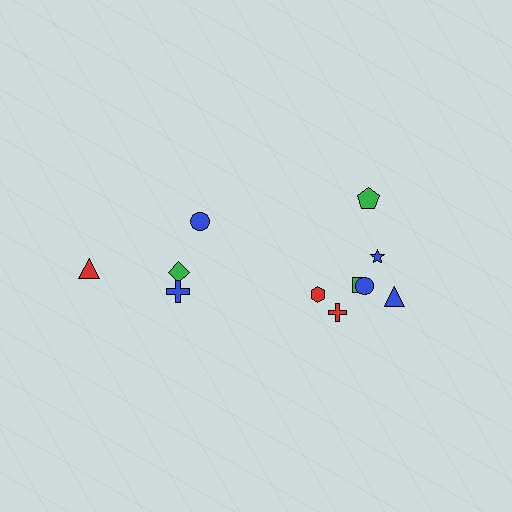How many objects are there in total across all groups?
There are 11 objects.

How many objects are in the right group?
There are 7 objects.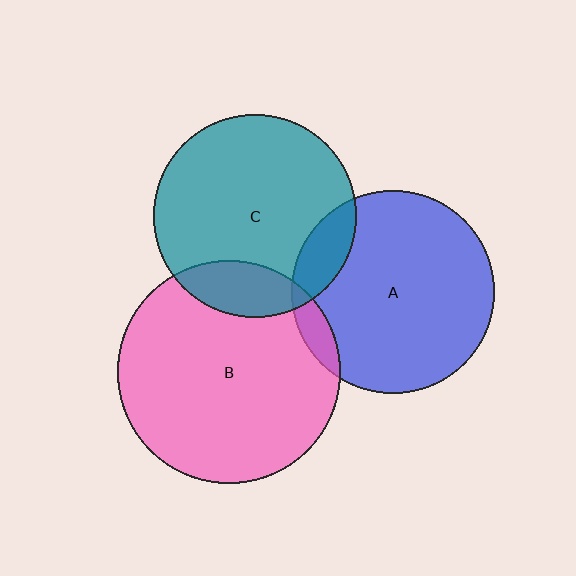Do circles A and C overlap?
Yes.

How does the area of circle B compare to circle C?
Approximately 1.2 times.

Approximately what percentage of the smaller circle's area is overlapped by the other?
Approximately 10%.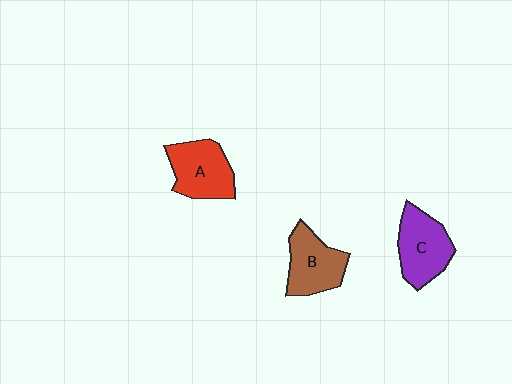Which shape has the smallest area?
Shape B (brown).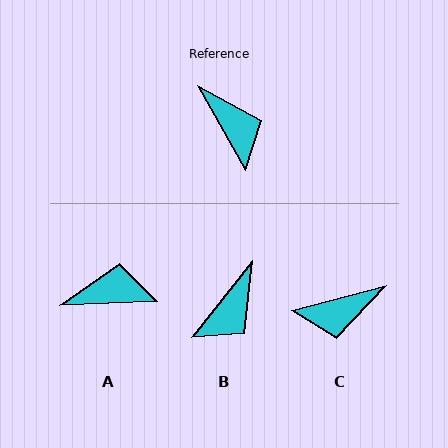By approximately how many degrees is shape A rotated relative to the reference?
Approximately 63 degrees counter-clockwise.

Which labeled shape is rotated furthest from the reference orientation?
C, about 105 degrees away.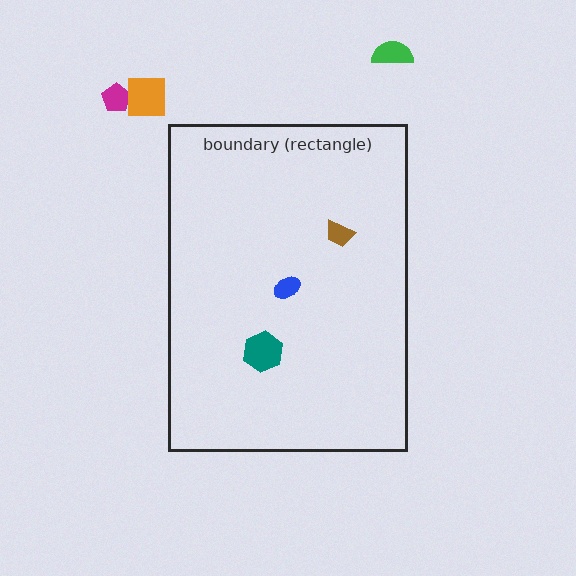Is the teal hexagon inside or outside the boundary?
Inside.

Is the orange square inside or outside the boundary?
Outside.